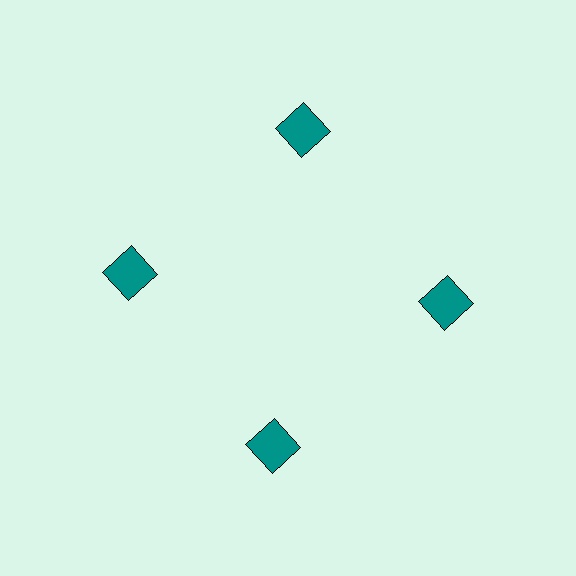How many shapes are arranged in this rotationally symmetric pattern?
There are 4 shapes, arranged in 4 groups of 1.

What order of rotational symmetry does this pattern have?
This pattern has 4-fold rotational symmetry.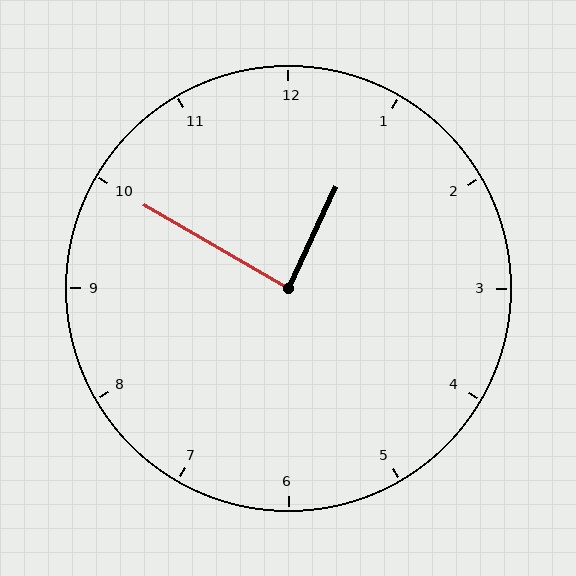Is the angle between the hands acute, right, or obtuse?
It is right.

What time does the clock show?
12:50.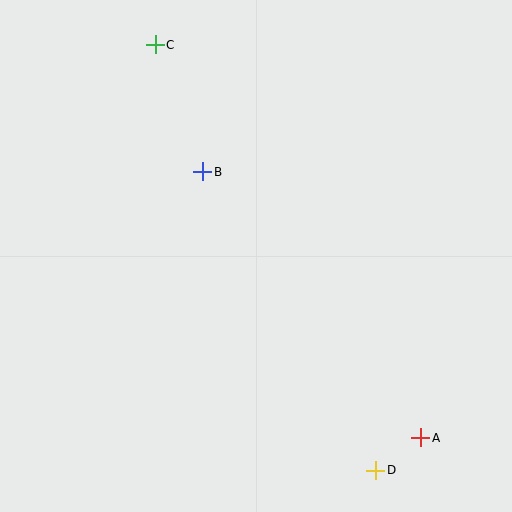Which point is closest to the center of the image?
Point B at (203, 172) is closest to the center.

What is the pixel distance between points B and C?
The distance between B and C is 136 pixels.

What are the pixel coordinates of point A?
Point A is at (421, 438).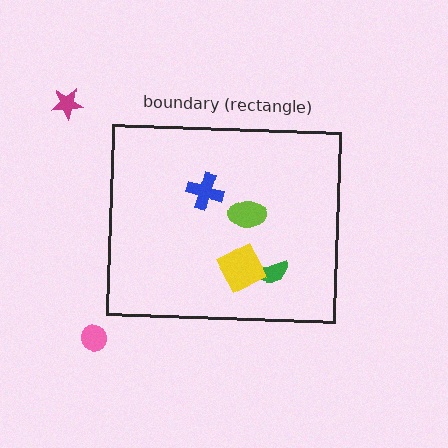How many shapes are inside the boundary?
4 inside, 2 outside.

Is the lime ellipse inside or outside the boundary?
Inside.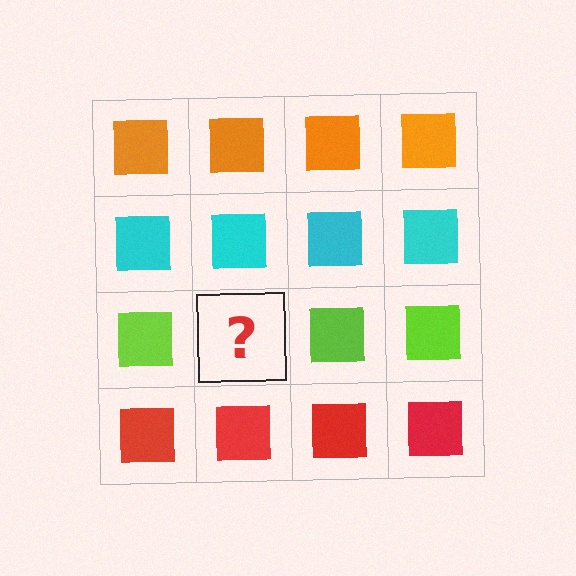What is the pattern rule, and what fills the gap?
The rule is that each row has a consistent color. The gap should be filled with a lime square.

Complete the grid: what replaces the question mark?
The question mark should be replaced with a lime square.